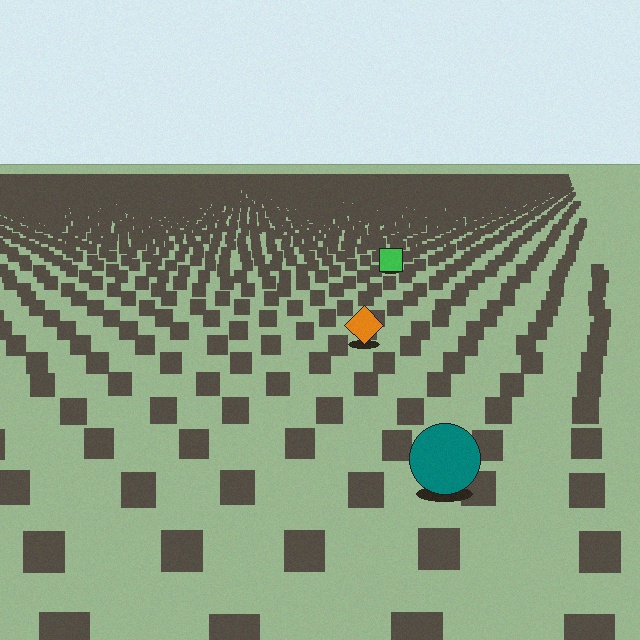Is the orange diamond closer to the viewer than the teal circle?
No. The teal circle is closer — you can tell from the texture gradient: the ground texture is coarser near it.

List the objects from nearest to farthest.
From nearest to farthest: the teal circle, the orange diamond, the green square.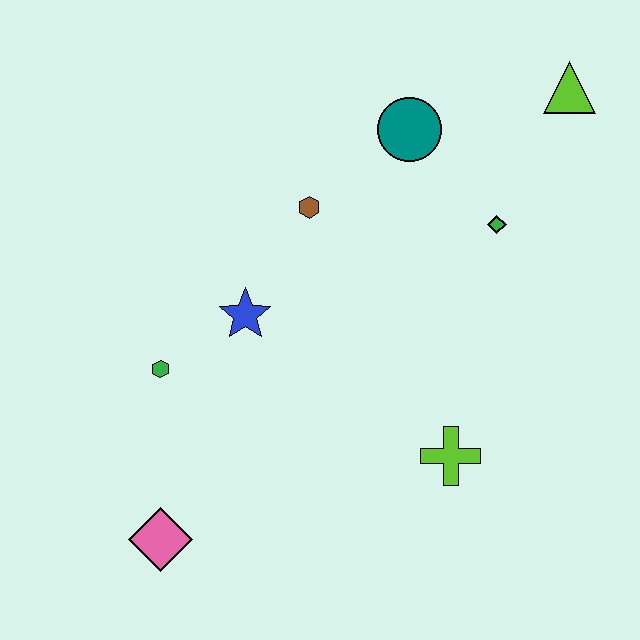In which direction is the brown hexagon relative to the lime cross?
The brown hexagon is above the lime cross.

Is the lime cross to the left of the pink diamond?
No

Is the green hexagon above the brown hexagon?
No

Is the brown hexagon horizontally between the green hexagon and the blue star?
No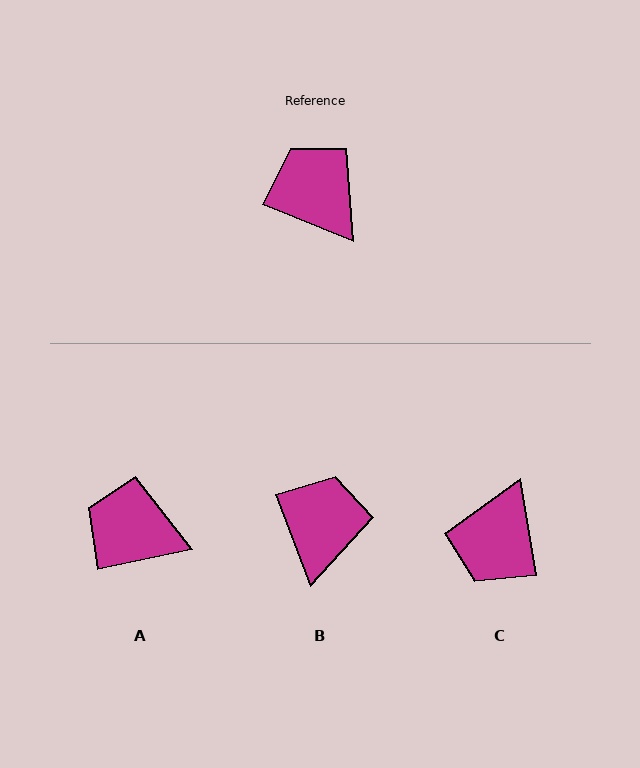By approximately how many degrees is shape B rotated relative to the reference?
Approximately 47 degrees clockwise.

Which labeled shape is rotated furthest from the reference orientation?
C, about 122 degrees away.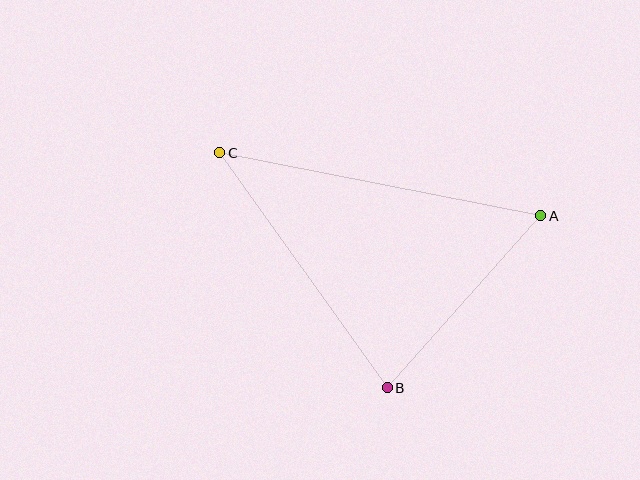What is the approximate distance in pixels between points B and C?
The distance between B and C is approximately 289 pixels.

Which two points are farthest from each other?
Points A and C are farthest from each other.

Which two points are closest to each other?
Points A and B are closest to each other.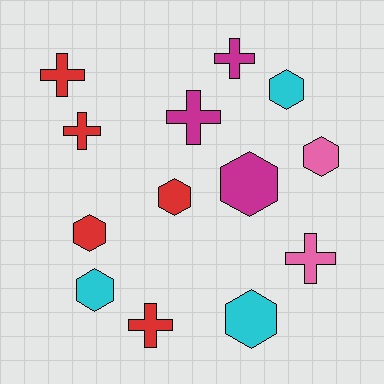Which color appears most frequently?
Red, with 5 objects.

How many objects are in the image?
There are 13 objects.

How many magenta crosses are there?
There are 2 magenta crosses.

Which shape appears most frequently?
Hexagon, with 7 objects.